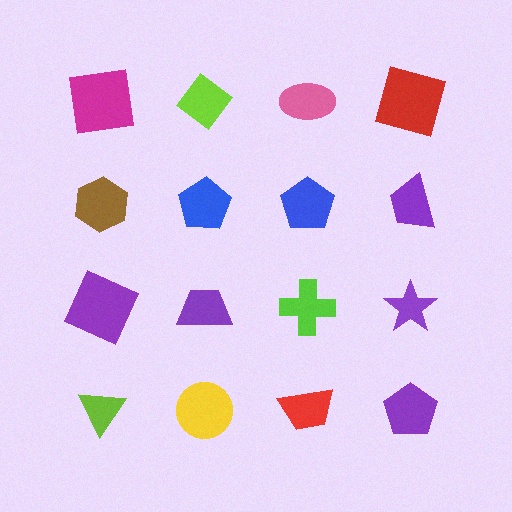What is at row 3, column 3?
A lime cross.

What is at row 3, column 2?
A purple trapezoid.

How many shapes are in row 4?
4 shapes.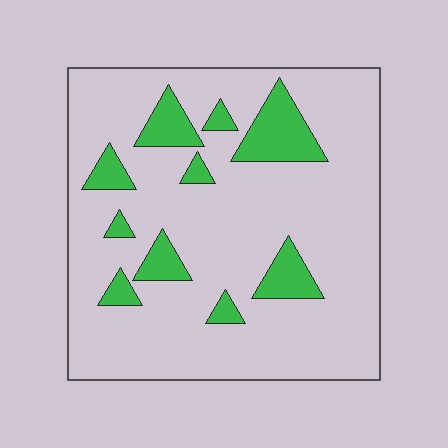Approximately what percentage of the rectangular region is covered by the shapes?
Approximately 15%.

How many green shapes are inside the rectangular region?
10.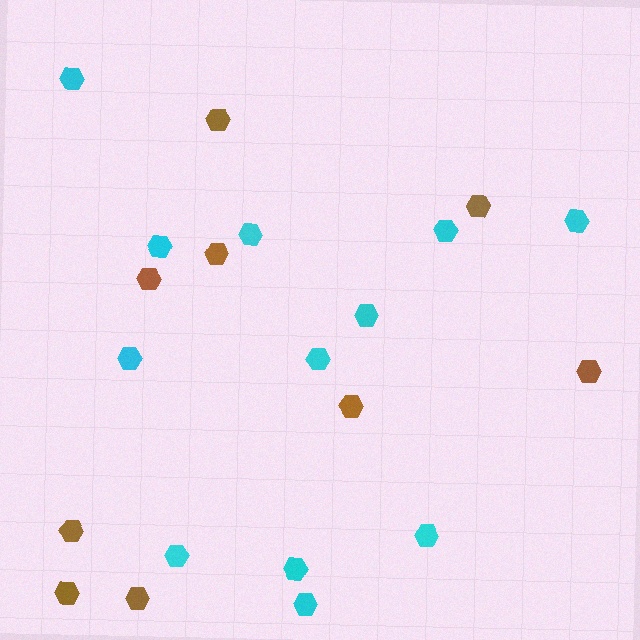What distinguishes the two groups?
There are 2 groups: one group of brown hexagons (9) and one group of cyan hexagons (12).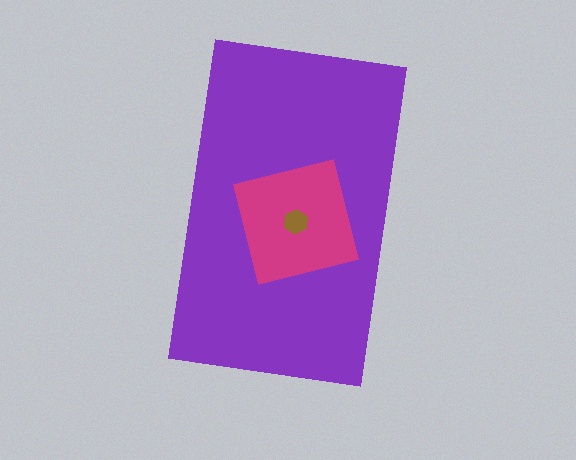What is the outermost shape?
The purple rectangle.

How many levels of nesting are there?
3.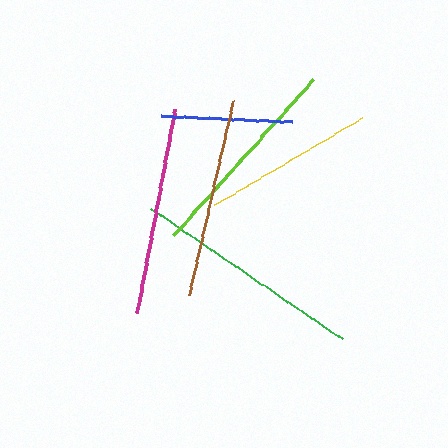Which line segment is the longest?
The green line is the longest at approximately 231 pixels.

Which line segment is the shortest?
The blue line is the shortest at approximately 132 pixels.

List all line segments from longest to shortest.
From longest to shortest: green, lime, magenta, brown, yellow, blue.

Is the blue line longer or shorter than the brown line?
The brown line is longer than the blue line.